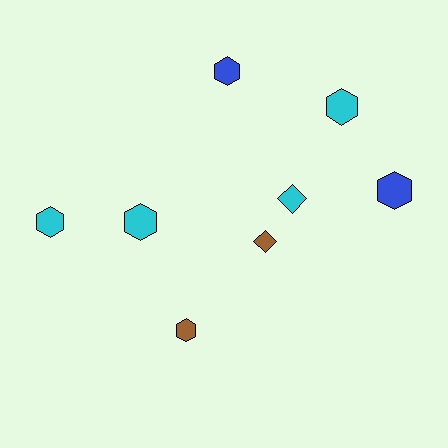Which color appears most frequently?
Cyan, with 4 objects.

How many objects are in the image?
There are 8 objects.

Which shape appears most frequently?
Hexagon, with 6 objects.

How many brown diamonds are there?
There is 1 brown diamond.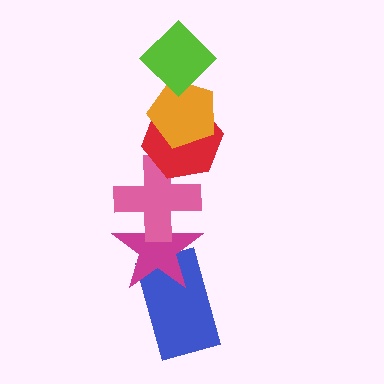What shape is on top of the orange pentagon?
The lime diamond is on top of the orange pentagon.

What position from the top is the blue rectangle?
The blue rectangle is 6th from the top.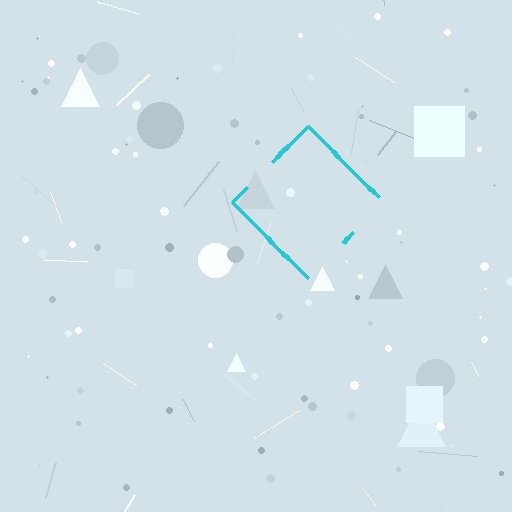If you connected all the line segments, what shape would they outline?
They would outline a diamond.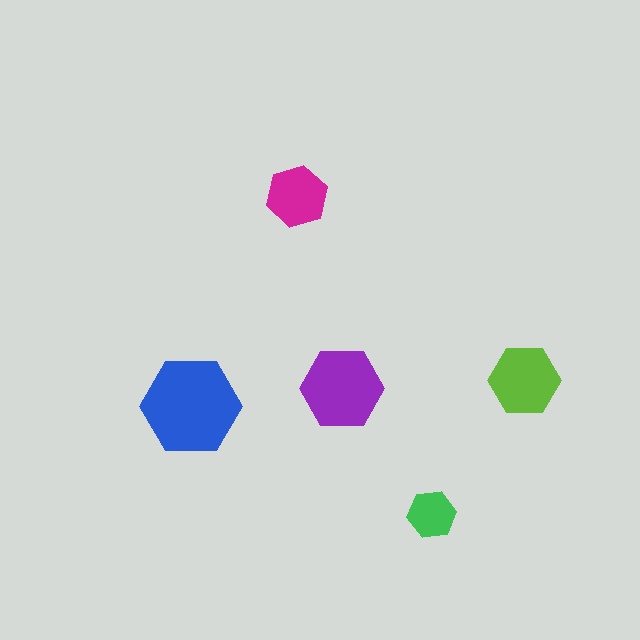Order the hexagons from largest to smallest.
the blue one, the purple one, the lime one, the magenta one, the green one.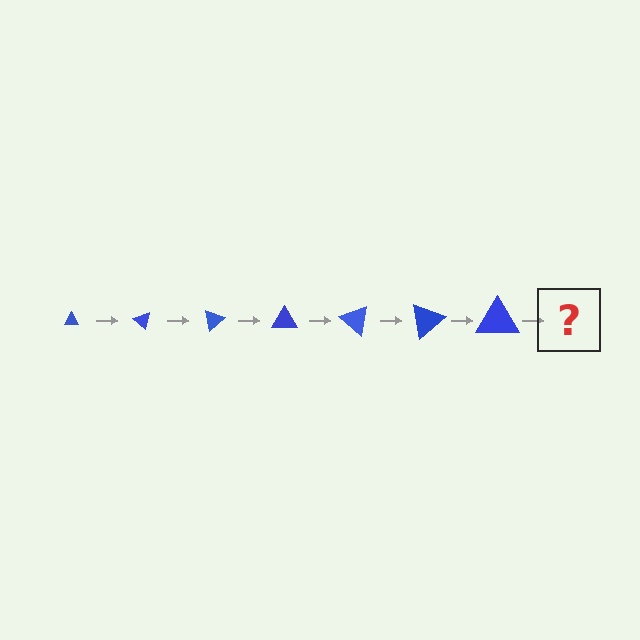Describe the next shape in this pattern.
It should be a triangle, larger than the previous one and rotated 280 degrees from the start.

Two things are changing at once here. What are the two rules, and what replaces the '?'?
The two rules are that the triangle grows larger each step and it rotates 40 degrees each step. The '?' should be a triangle, larger than the previous one and rotated 280 degrees from the start.